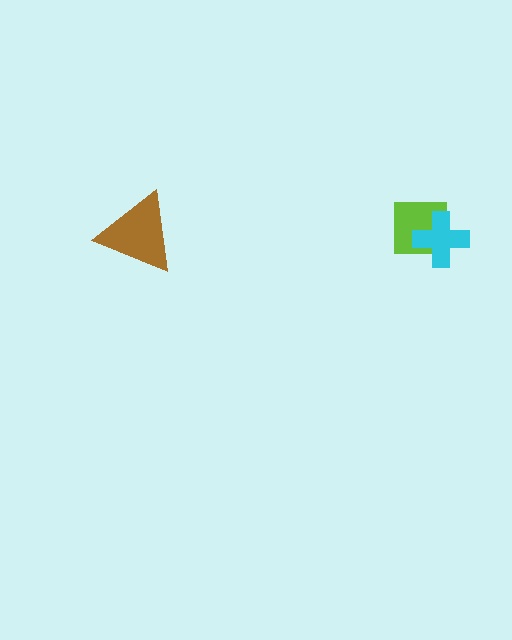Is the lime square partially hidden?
Yes, it is partially covered by another shape.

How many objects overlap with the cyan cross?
1 object overlaps with the cyan cross.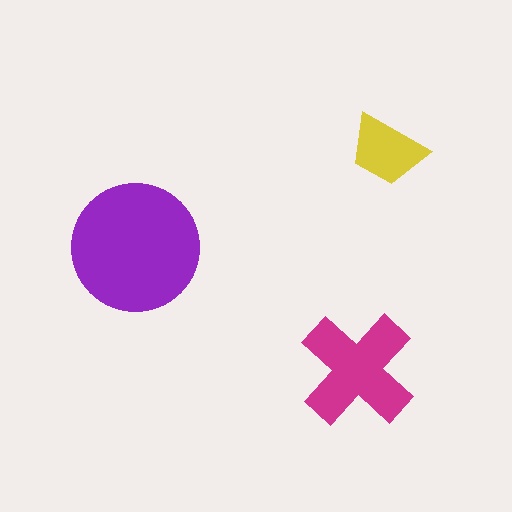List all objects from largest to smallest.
The purple circle, the magenta cross, the yellow trapezoid.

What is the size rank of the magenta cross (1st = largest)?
2nd.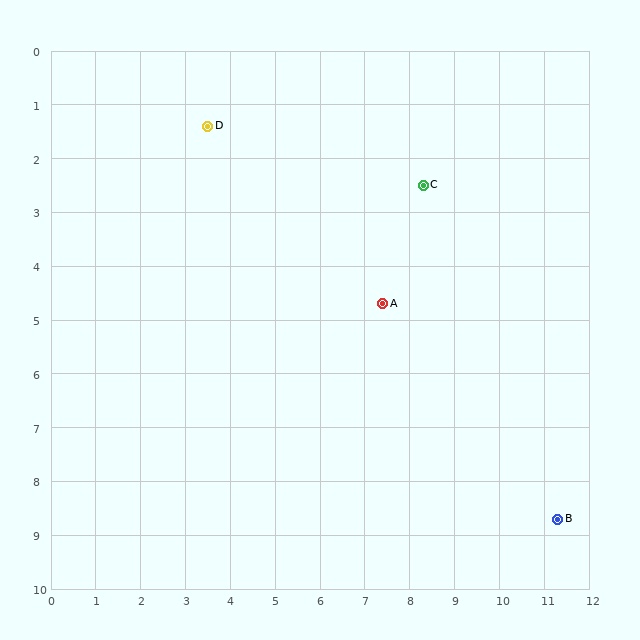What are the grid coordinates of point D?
Point D is at approximately (3.5, 1.4).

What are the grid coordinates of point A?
Point A is at approximately (7.4, 4.7).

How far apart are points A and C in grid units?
Points A and C are about 2.4 grid units apart.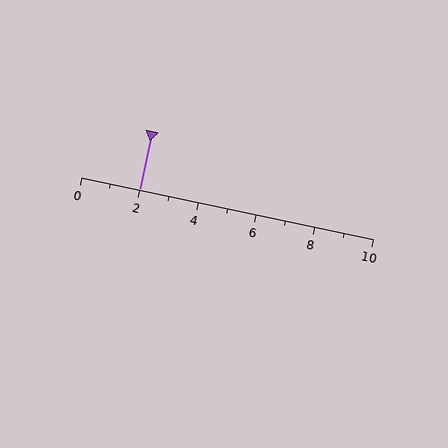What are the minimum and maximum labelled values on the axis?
The axis runs from 0 to 10.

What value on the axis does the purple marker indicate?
The marker indicates approximately 2.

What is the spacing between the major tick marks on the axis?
The major ticks are spaced 2 apart.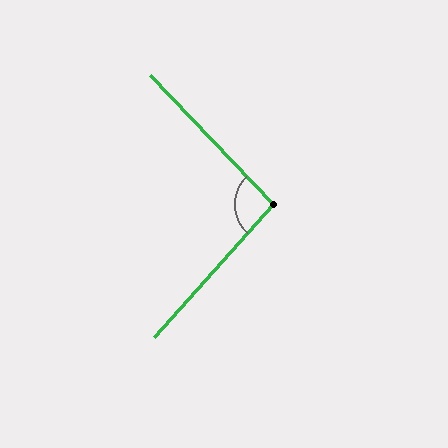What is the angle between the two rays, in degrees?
Approximately 95 degrees.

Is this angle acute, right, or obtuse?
It is approximately a right angle.